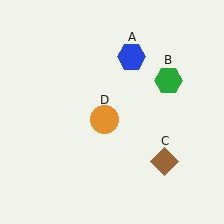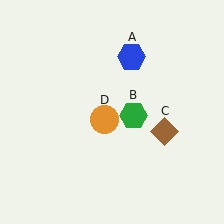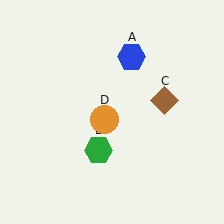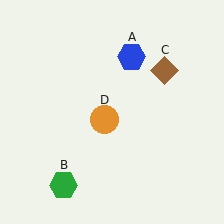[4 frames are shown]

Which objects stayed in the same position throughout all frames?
Blue hexagon (object A) and orange circle (object D) remained stationary.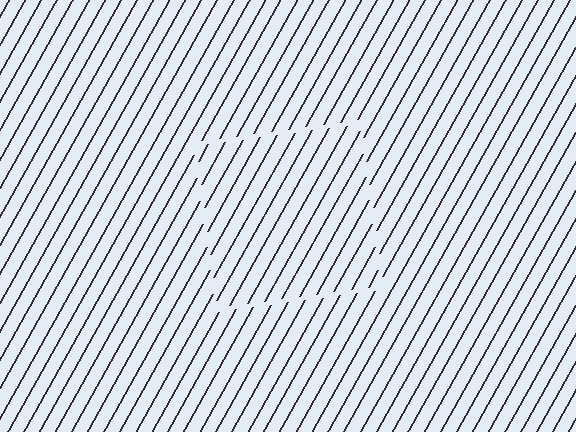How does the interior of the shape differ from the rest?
The interior of the shape contains the same grating, shifted by half a period — the contour is defined by the phase discontinuity where line-ends from the inner and outer gratings abut.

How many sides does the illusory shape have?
4 sides — the line-ends trace a square.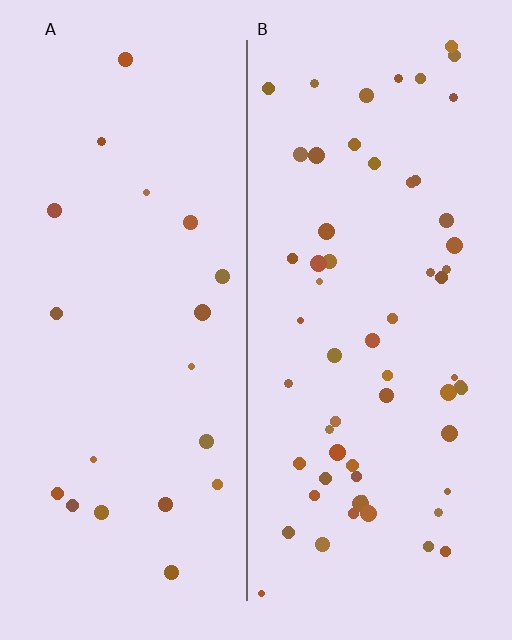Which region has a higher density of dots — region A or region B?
B (the right).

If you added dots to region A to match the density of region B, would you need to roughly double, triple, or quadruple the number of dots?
Approximately triple.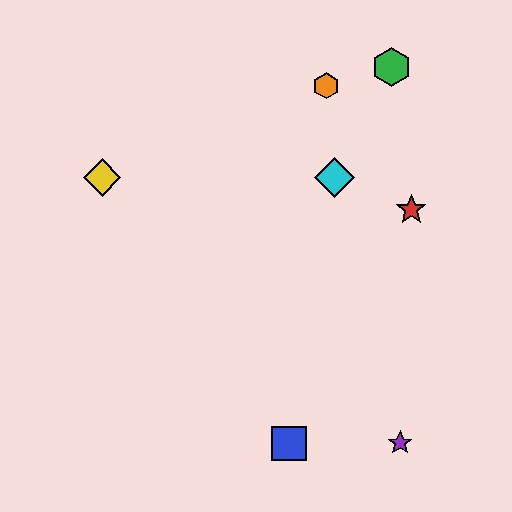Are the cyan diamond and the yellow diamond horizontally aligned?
Yes, both are at y≈178.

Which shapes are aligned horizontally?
The yellow diamond, the cyan diamond are aligned horizontally.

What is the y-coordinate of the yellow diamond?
The yellow diamond is at y≈178.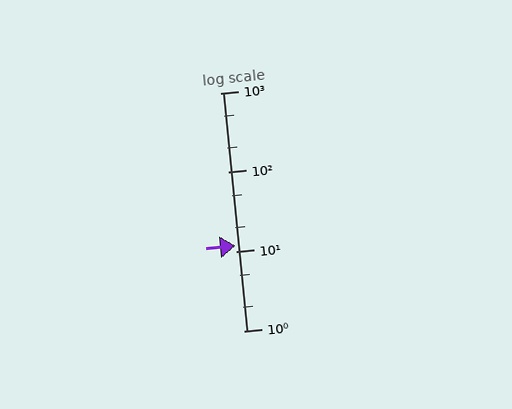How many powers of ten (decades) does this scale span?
The scale spans 3 decades, from 1 to 1000.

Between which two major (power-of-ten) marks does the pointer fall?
The pointer is between 10 and 100.